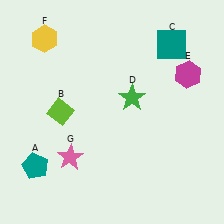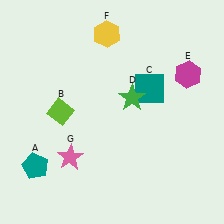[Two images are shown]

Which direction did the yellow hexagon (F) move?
The yellow hexagon (F) moved right.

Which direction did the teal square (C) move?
The teal square (C) moved down.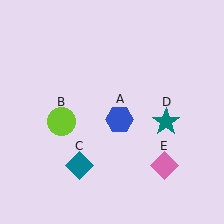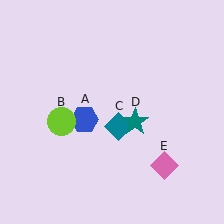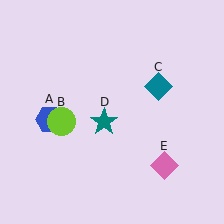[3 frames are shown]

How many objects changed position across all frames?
3 objects changed position: blue hexagon (object A), teal diamond (object C), teal star (object D).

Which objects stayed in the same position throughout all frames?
Lime circle (object B) and pink diamond (object E) remained stationary.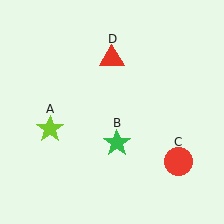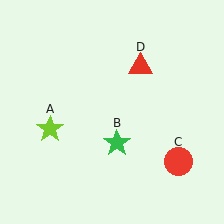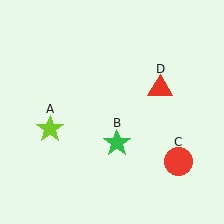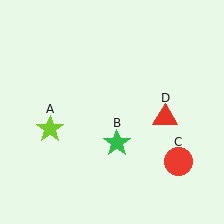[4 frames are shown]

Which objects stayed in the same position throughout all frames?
Lime star (object A) and green star (object B) and red circle (object C) remained stationary.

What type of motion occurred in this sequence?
The red triangle (object D) rotated clockwise around the center of the scene.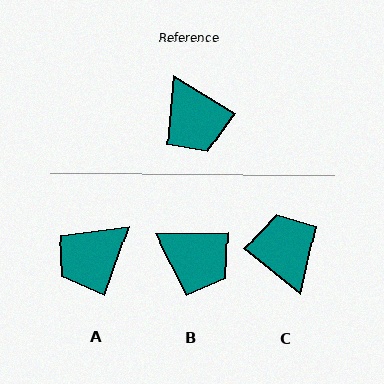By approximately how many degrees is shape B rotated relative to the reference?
Approximately 33 degrees counter-clockwise.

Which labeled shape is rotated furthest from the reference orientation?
C, about 173 degrees away.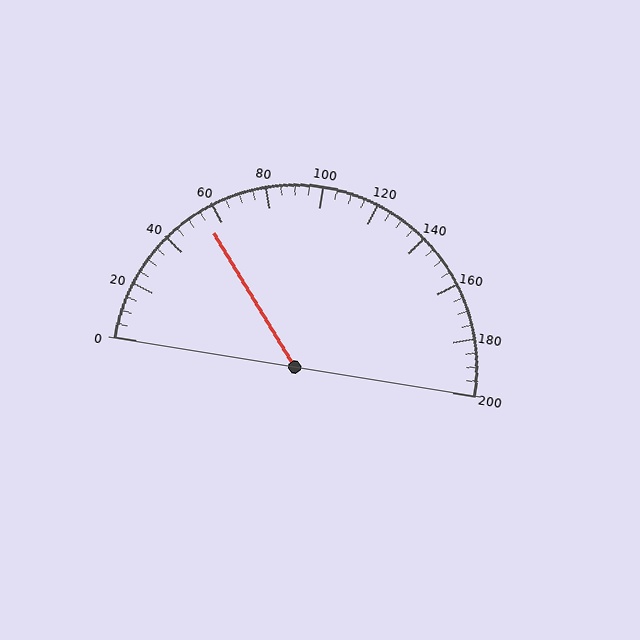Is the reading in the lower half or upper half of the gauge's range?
The reading is in the lower half of the range (0 to 200).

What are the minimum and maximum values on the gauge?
The gauge ranges from 0 to 200.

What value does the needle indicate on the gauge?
The needle indicates approximately 55.